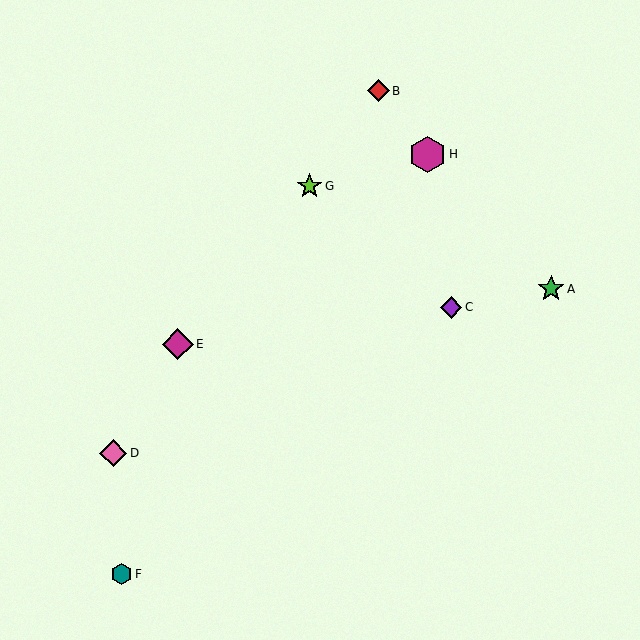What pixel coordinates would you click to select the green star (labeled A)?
Click at (551, 289) to select the green star A.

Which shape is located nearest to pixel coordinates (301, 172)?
The lime star (labeled G) at (309, 186) is nearest to that location.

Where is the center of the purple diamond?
The center of the purple diamond is at (451, 308).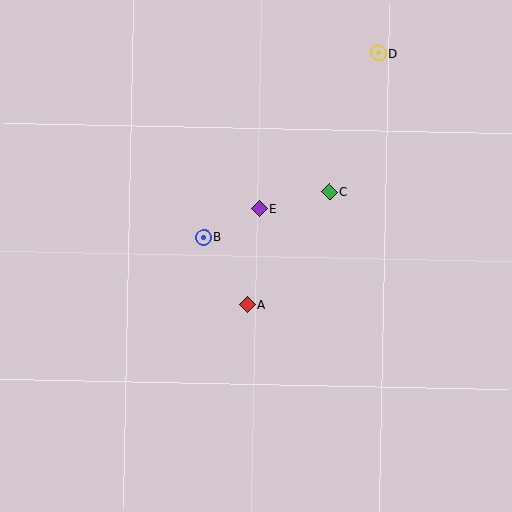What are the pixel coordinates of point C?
Point C is at (329, 192).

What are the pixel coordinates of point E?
Point E is at (259, 209).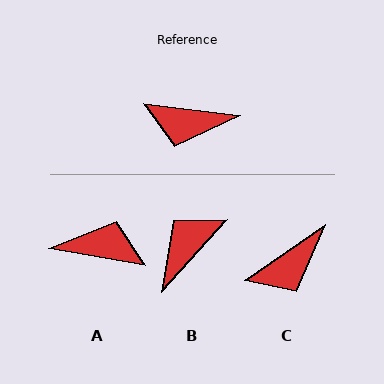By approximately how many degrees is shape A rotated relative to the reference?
Approximately 177 degrees counter-clockwise.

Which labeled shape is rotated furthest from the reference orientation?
A, about 177 degrees away.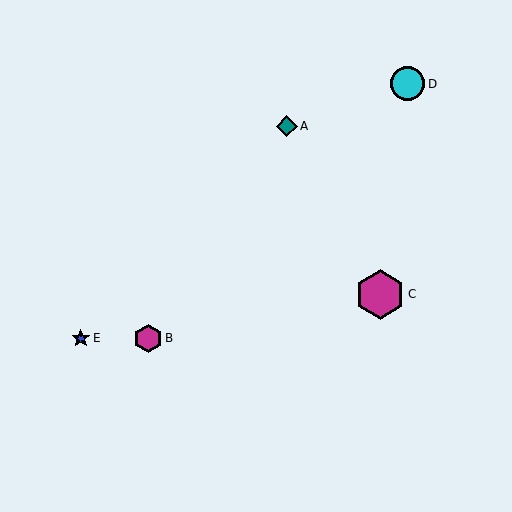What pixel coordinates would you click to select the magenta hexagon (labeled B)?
Click at (148, 338) to select the magenta hexagon B.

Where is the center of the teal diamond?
The center of the teal diamond is at (287, 126).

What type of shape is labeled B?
Shape B is a magenta hexagon.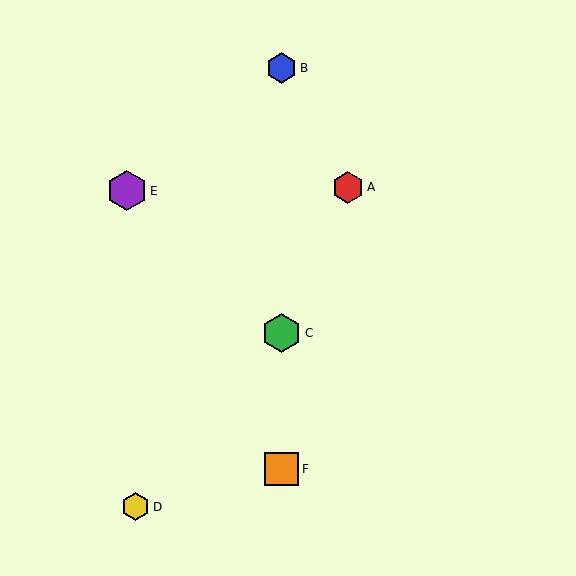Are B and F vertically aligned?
Yes, both are at x≈282.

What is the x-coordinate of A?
Object A is at x≈348.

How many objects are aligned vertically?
3 objects (B, C, F) are aligned vertically.